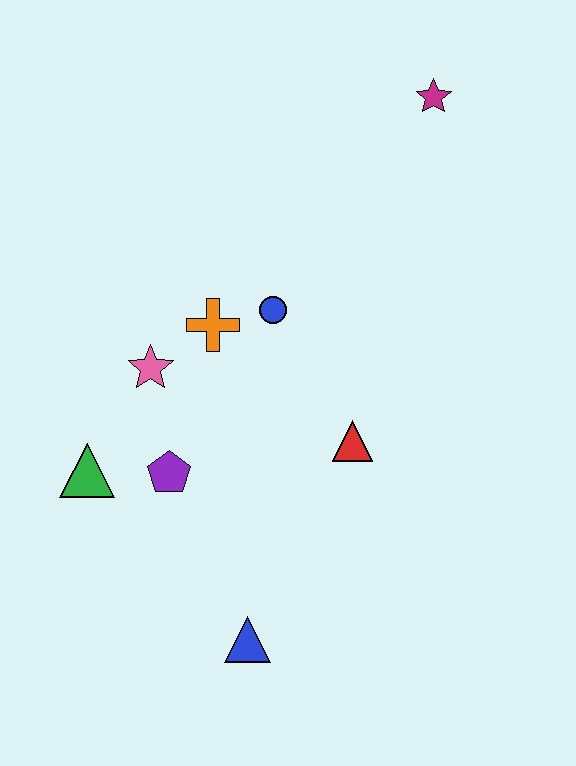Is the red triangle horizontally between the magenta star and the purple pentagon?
Yes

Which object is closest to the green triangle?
The purple pentagon is closest to the green triangle.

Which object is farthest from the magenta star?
The blue triangle is farthest from the magenta star.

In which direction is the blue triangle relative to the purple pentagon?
The blue triangle is below the purple pentagon.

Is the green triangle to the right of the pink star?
No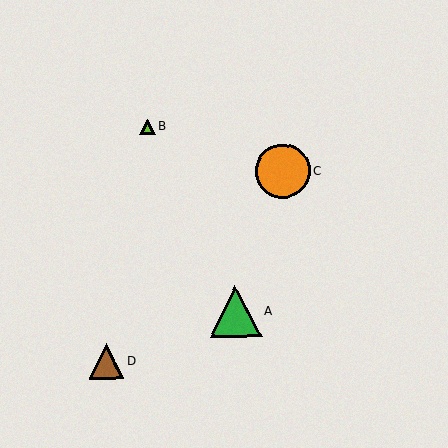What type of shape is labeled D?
Shape D is a brown triangle.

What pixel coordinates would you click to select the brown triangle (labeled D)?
Click at (106, 361) to select the brown triangle D.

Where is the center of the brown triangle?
The center of the brown triangle is at (106, 361).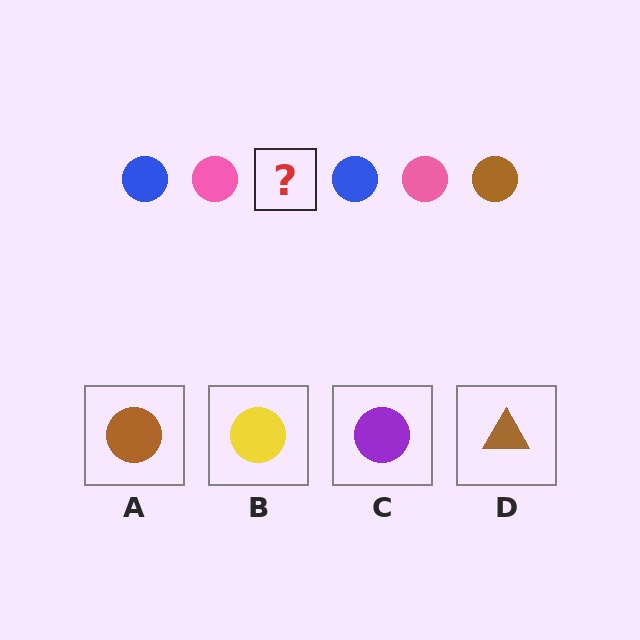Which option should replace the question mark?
Option A.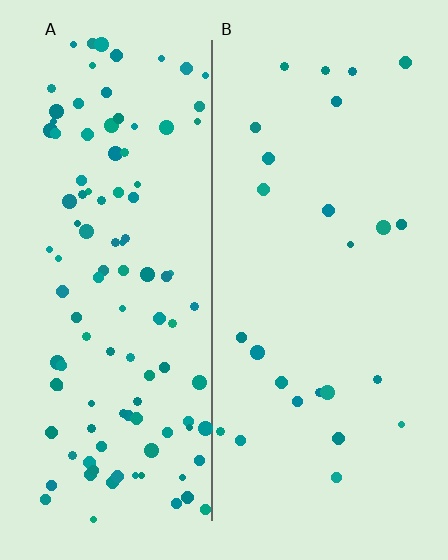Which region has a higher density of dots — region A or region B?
A (the left).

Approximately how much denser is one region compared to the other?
Approximately 4.3× — region A over region B.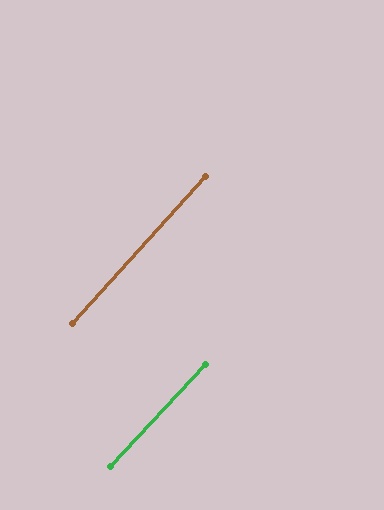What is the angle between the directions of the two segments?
Approximately 1 degree.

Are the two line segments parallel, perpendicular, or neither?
Parallel — their directions differ by only 0.9°.